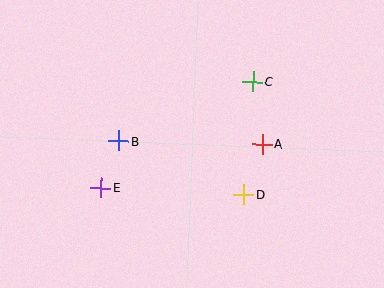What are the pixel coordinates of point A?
Point A is at (262, 144).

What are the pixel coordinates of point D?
Point D is at (244, 194).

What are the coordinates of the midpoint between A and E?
The midpoint between A and E is at (182, 166).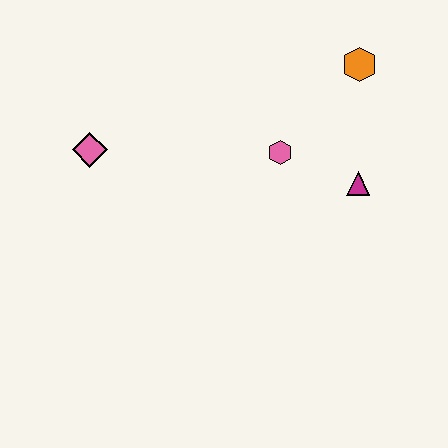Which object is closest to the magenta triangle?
The pink hexagon is closest to the magenta triangle.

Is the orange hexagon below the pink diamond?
No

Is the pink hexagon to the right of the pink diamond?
Yes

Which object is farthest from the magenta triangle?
The pink diamond is farthest from the magenta triangle.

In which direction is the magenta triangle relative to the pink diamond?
The magenta triangle is to the right of the pink diamond.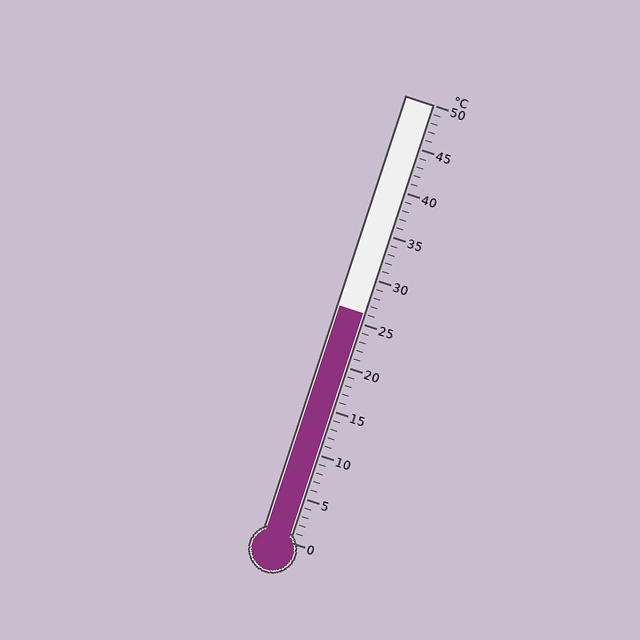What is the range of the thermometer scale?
The thermometer scale ranges from 0°C to 50°C.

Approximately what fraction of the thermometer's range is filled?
The thermometer is filled to approximately 50% of its range.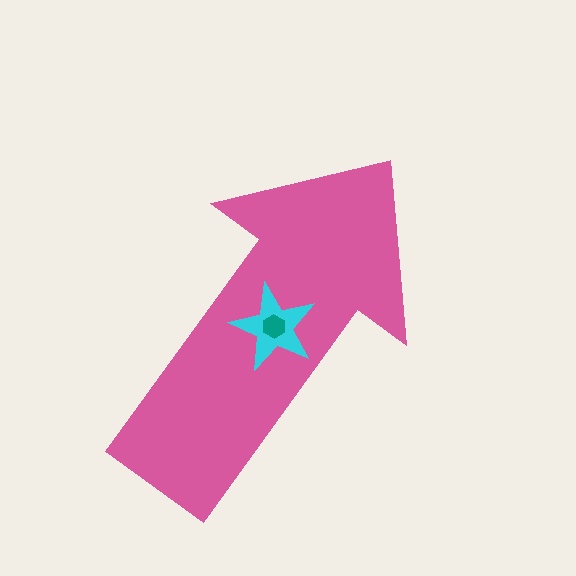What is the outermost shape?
The pink arrow.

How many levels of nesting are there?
3.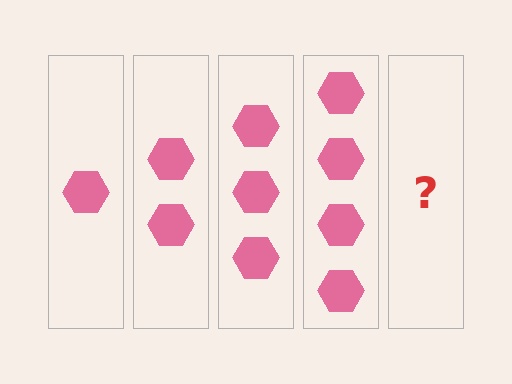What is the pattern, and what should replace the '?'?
The pattern is that each step adds one more hexagon. The '?' should be 5 hexagons.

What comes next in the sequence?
The next element should be 5 hexagons.